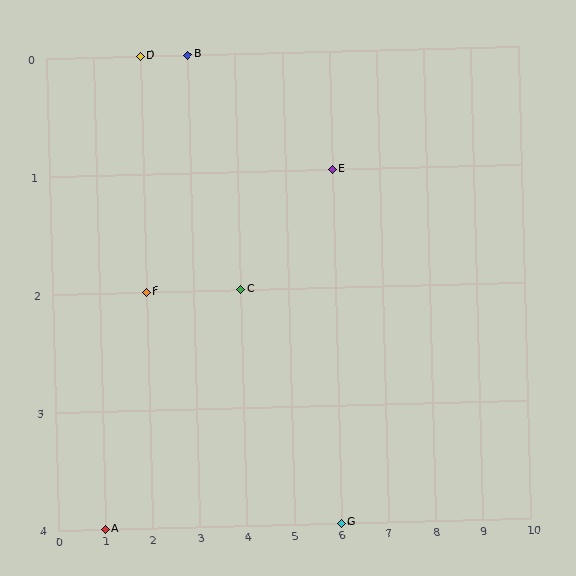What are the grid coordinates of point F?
Point F is at grid coordinates (2, 2).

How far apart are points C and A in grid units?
Points C and A are 3 columns and 2 rows apart (about 3.6 grid units diagonally).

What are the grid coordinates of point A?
Point A is at grid coordinates (1, 4).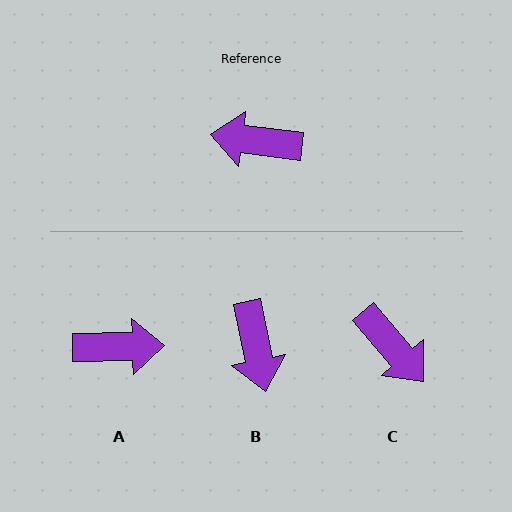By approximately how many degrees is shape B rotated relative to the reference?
Approximately 109 degrees counter-clockwise.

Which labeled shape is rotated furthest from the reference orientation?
A, about 171 degrees away.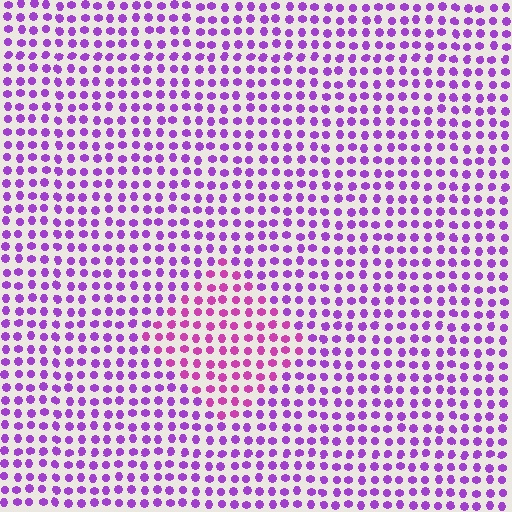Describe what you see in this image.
The image is filled with small purple elements in a uniform arrangement. A diamond-shaped region is visible where the elements are tinted to a slightly different hue, forming a subtle color boundary.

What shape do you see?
I see a diamond.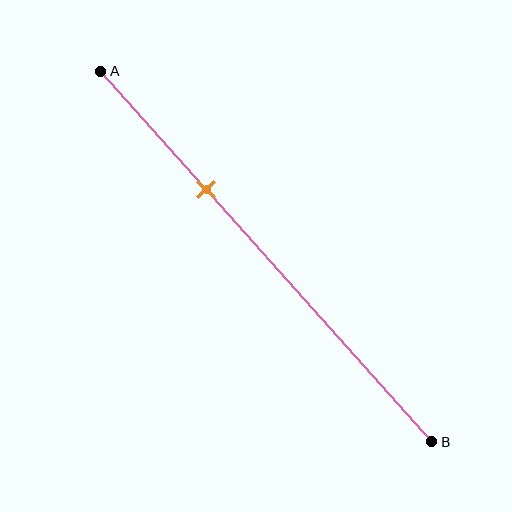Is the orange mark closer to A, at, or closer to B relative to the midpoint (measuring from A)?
The orange mark is closer to point A than the midpoint of segment AB.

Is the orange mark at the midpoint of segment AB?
No, the mark is at about 30% from A, not at the 50% midpoint.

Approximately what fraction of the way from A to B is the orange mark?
The orange mark is approximately 30% of the way from A to B.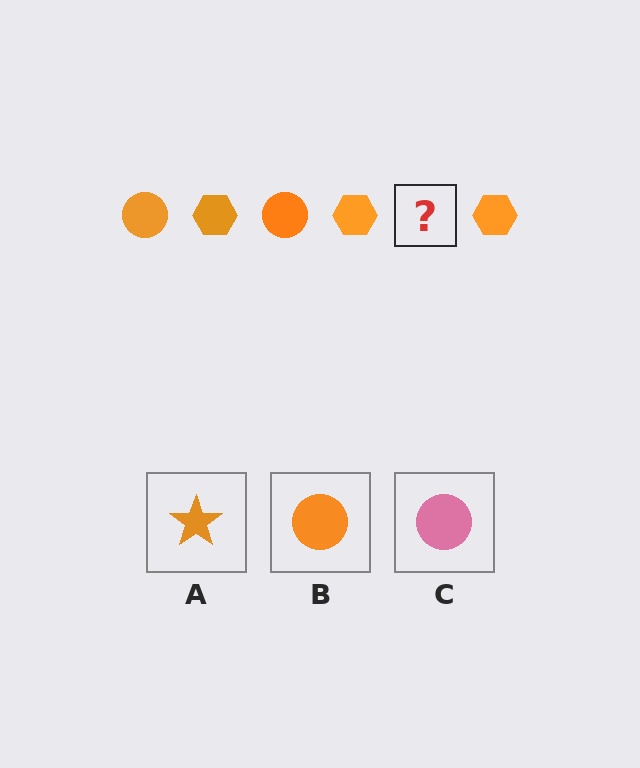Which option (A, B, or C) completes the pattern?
B.